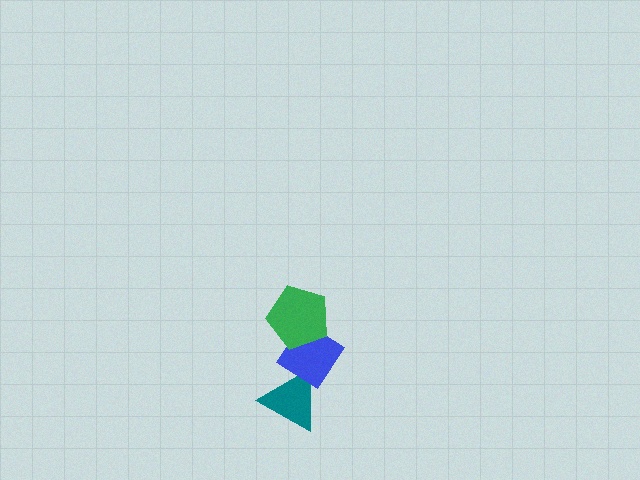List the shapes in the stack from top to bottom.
From top to bottom: the green pentagon, the blue diamond, the teal triangle.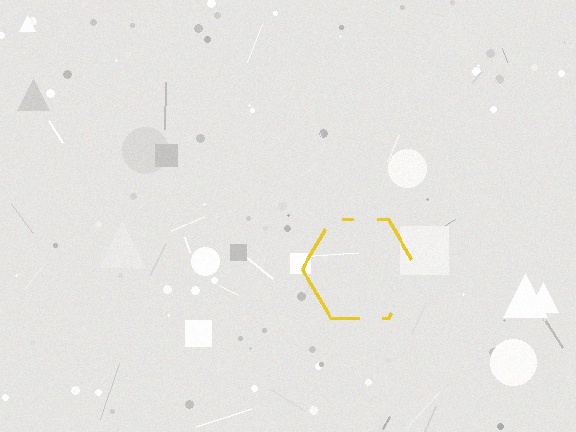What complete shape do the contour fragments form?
The contour fragments form a hexagon.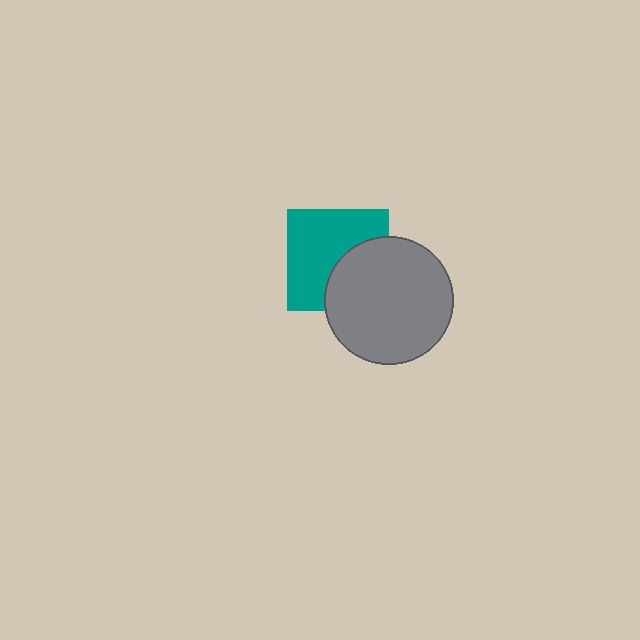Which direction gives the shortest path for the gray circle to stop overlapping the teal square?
Moving toward the lower-right gives the shortest separation.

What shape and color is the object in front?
The object in front is a gray circle.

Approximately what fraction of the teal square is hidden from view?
Roughly 39% of the teal square is hidden behind the gray circle.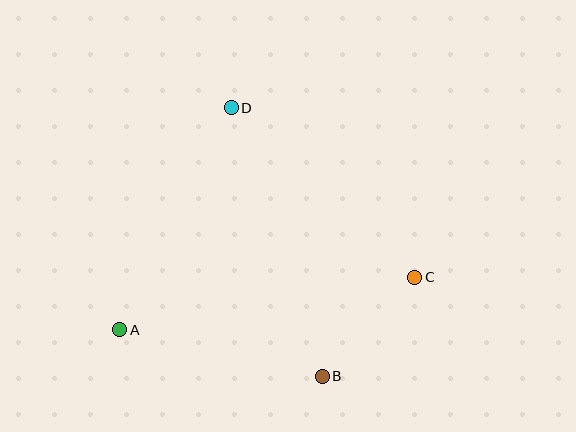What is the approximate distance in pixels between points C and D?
The distance between C and D is approximately 250 pixels.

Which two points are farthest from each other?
Points A and C are farthest from each other.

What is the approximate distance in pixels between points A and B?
The distance between A and B is approximately 208 pixels.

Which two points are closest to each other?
Points B and C are closest to each other.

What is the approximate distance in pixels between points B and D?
The distance between B and D is approximately 283 pixels.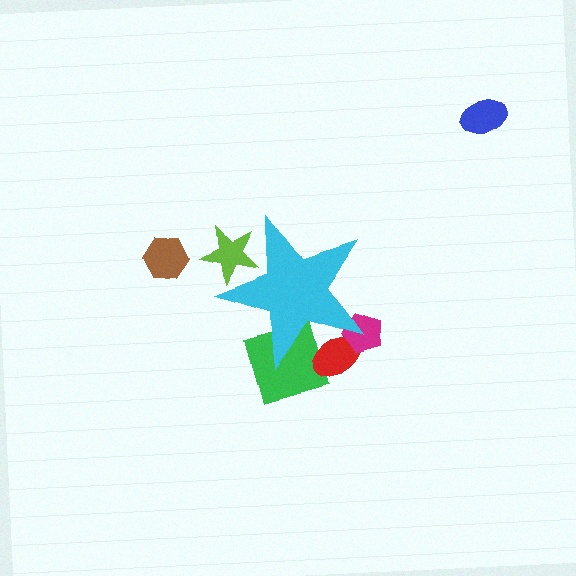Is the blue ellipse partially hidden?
No, the blue ellipse is fully visible.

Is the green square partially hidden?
Yes, the green square is partially hidden behind the cyan star.